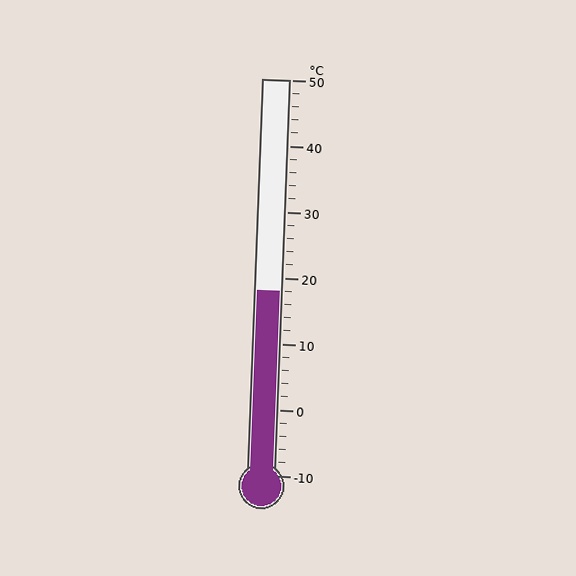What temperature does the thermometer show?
The thermometer shows approximately 18°C.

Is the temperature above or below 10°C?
The temperature is above 10°C.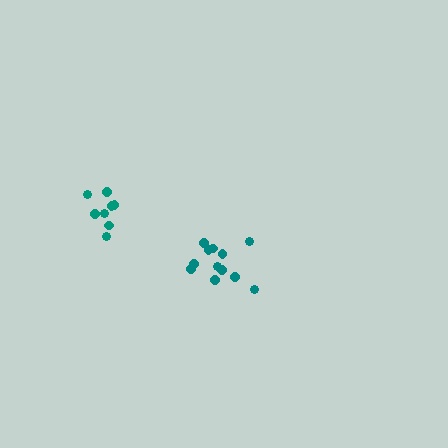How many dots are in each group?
Group 1: 8 dots, Group 2: 12 dots (20 total).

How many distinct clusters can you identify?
There are 2 distinct clusters.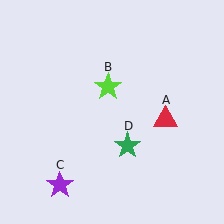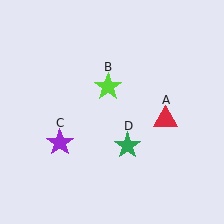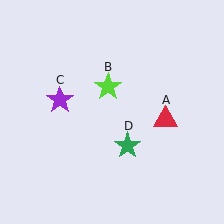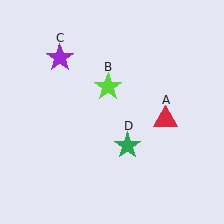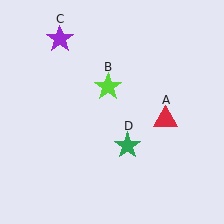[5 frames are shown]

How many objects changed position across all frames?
1 object changed position: purple star (object C).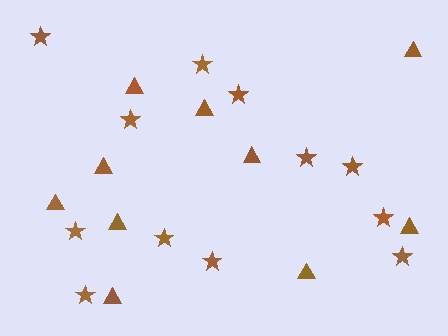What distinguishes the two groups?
There are 2 groups: one group of triangles (10) and one group of stars (12).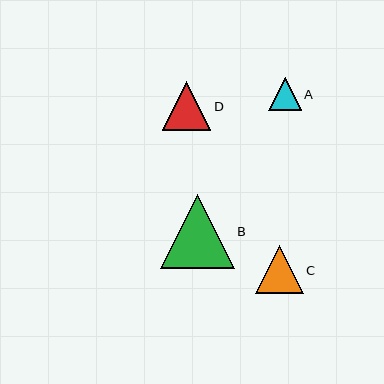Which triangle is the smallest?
Triangle A is the smallest with a size of approximately 32 pixels.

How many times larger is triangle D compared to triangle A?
Triangle D is approximately 1.5 times the size of triangle A.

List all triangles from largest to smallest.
From largest to smallest: B, D, C, A.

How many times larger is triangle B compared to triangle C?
Triangle B is approximately 1.5 times the size of triangle C.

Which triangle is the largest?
Triangle B is the largest with a size of approximately 74 pixels.